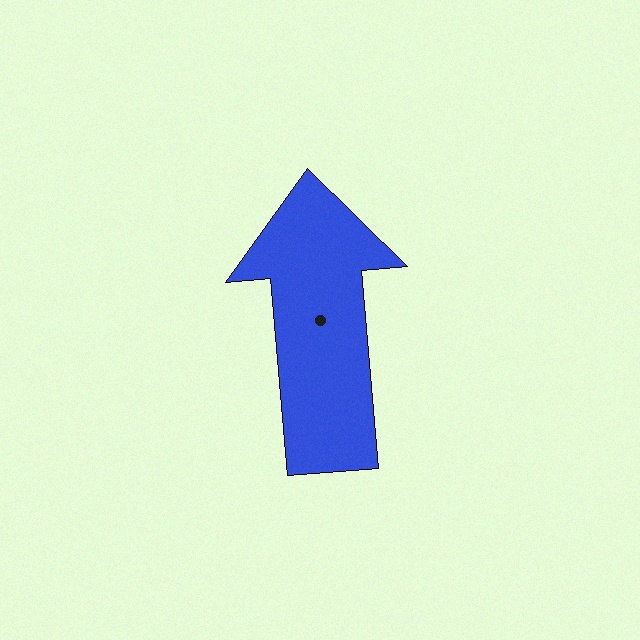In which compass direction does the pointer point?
North.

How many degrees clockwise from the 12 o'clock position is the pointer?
Approximately 355 degrees.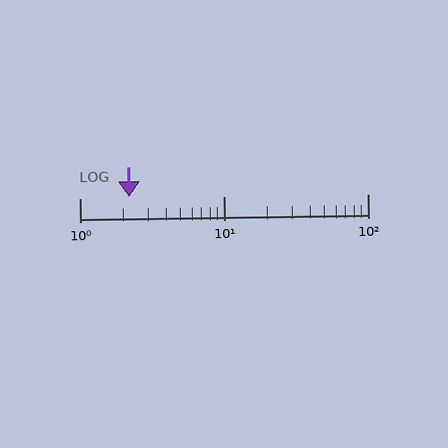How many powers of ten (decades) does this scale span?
The scale spans 2 decades, from 1 to 100.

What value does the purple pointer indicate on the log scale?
The pointer indicates approximately 2.2.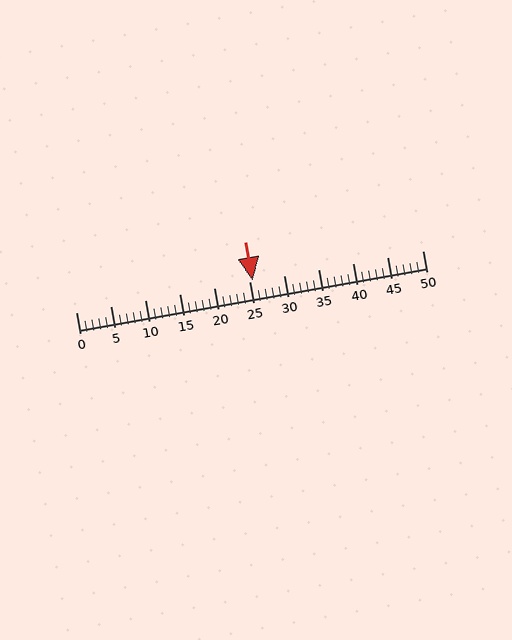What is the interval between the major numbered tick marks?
The major tick marks are spaced 5 units apart.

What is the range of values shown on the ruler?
The ruler shows values from 0 to 50.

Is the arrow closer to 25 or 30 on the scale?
The arrow is closer to 25.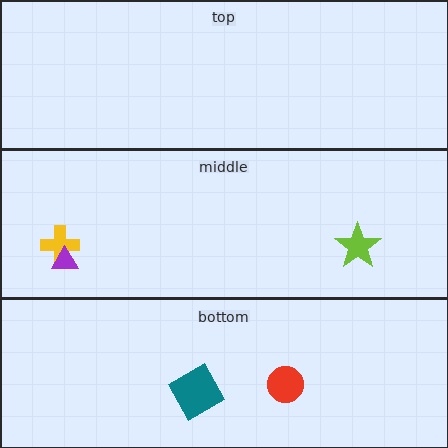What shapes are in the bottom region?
The teal square, the red circle.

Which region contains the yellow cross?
The middle region.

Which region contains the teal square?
The bottom region.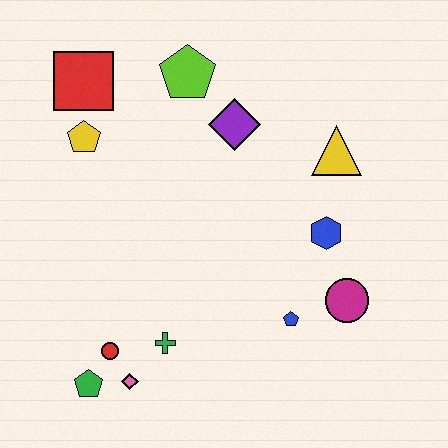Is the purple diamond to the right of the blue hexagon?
No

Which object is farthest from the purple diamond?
The green pentagon is farthest from the purple diamond.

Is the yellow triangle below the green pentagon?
No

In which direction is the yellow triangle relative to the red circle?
The yellow triangle is to the right of the red circle.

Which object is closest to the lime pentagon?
The purple diamond is closest to the lime pentagon.